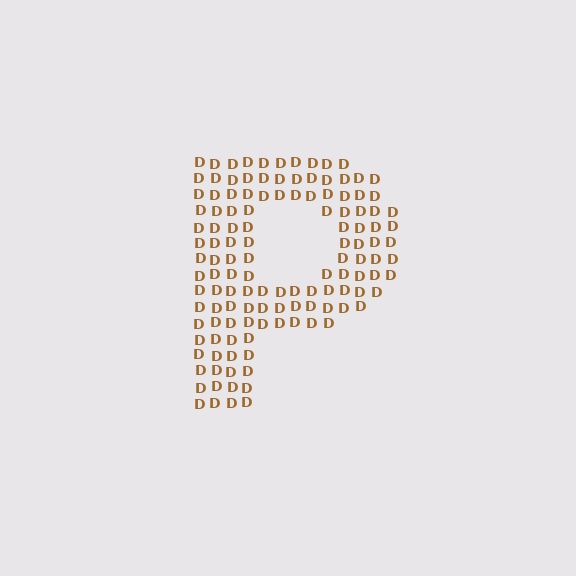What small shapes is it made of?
It is made of small letter D's.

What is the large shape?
The large shape is the letter P.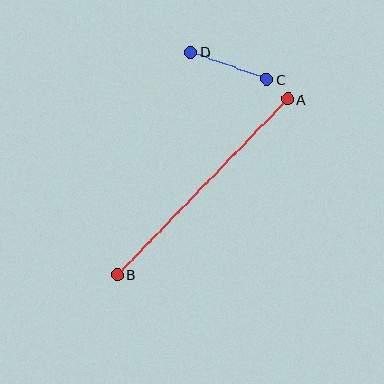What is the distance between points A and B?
The distance is approximately 245 pixels.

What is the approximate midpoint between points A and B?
The midpoint is at approximately (202, 187) pixels.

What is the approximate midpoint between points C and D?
The midpoint is at approximately (229, 66) pixels.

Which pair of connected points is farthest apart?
Points A and B are farthest apart.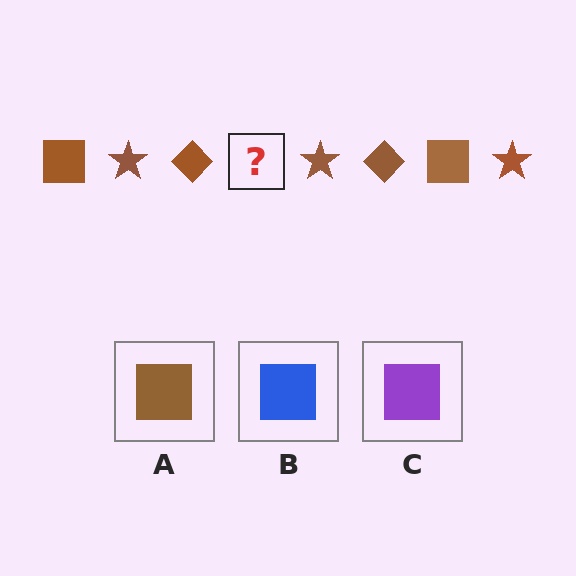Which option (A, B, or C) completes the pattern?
A.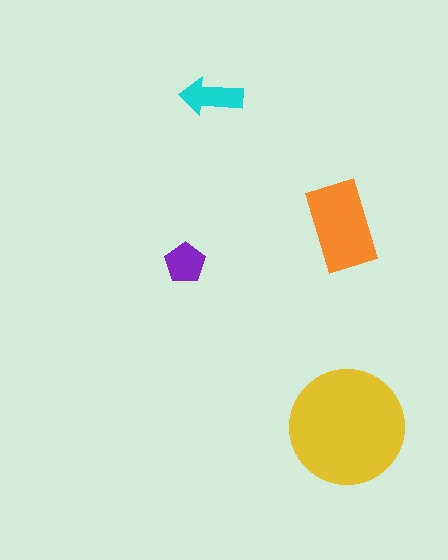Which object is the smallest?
The purple pentagon.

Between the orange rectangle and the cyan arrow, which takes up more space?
The orange rectangle.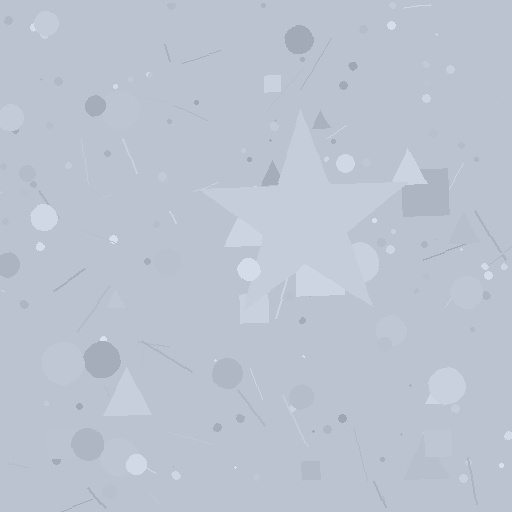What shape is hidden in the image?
A star is hidden in the image.